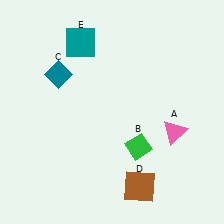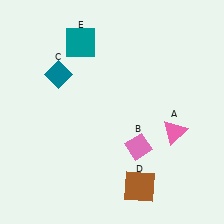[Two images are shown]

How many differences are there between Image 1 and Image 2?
There is 1 difference between the two images.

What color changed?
The diamond (B) changed from green in Image 1 to pink in Image 2.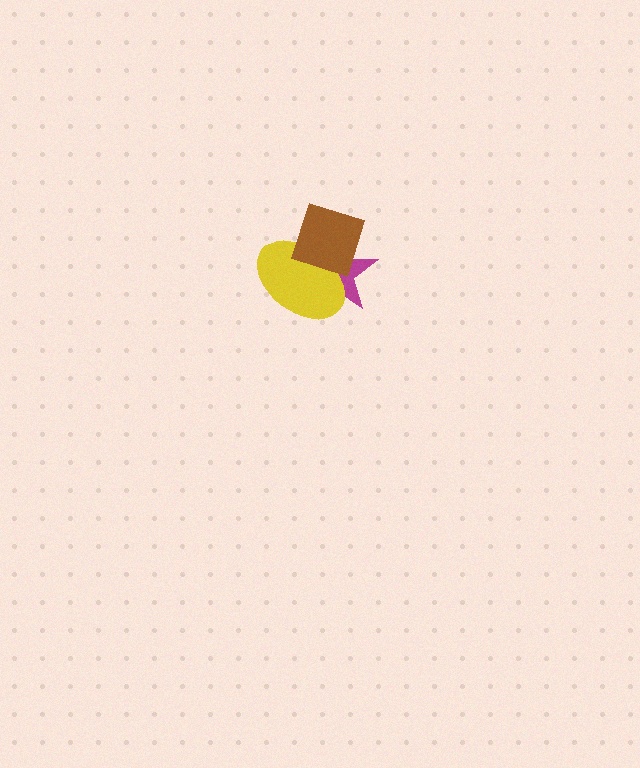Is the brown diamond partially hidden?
No, no other shape covers it.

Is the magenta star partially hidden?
Yes, it is partially covered by another shape.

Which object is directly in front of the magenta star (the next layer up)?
The yellow ellipse is directly in front of the magenta star.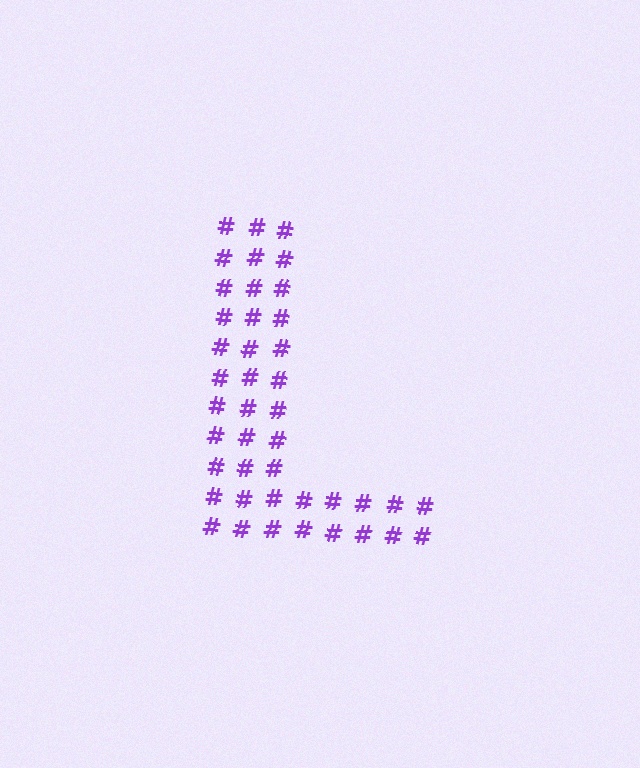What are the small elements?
The small elements are hash symbols.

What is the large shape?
The large shape is the letter L.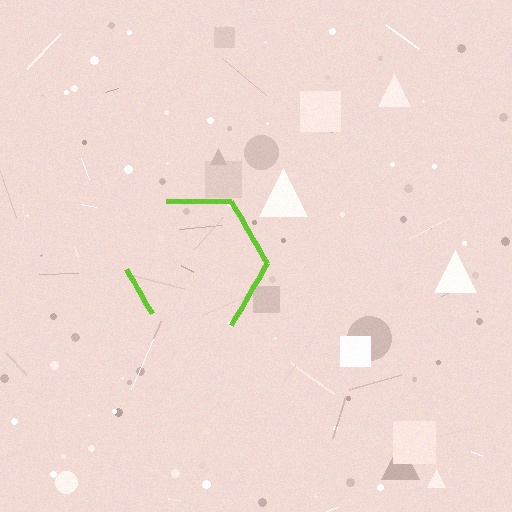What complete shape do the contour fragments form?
The contour fragments form a hexagon.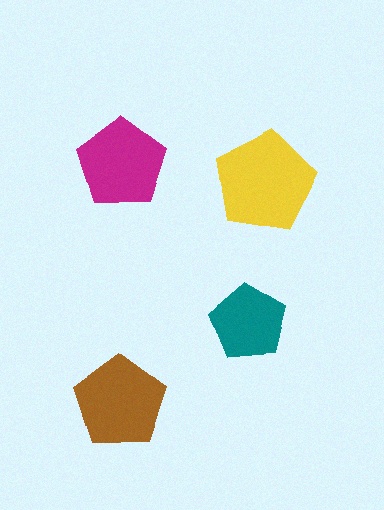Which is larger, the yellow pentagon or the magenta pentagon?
The yellow one.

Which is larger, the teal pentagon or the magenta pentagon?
The magenta one.